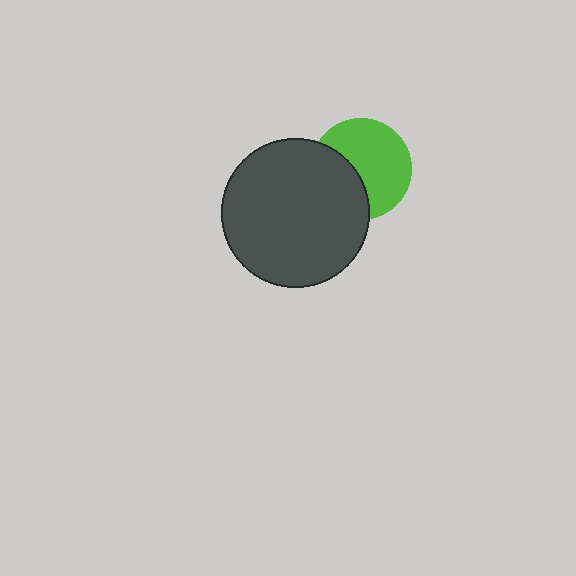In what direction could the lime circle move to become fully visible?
The lime circle could move right. That would shift it out from behind the dark gray circle entirely.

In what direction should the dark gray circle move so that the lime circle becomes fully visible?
The dark gray circle should move left. That is the shortest direction to clear the overlap and leave the lime circle fully visible.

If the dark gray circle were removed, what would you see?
You would see the complete lime circle.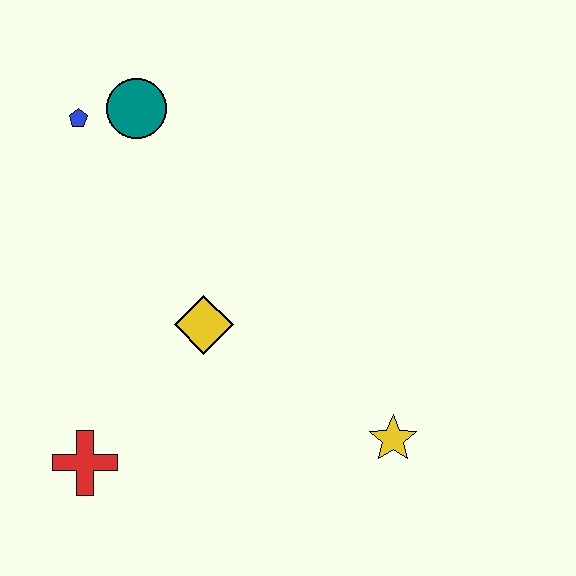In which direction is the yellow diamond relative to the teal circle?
The yellow diamond is below the teal circle.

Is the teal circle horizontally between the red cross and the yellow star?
Yes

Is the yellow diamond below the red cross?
No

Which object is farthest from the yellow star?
The blue pentagon is farthest from the yellow star.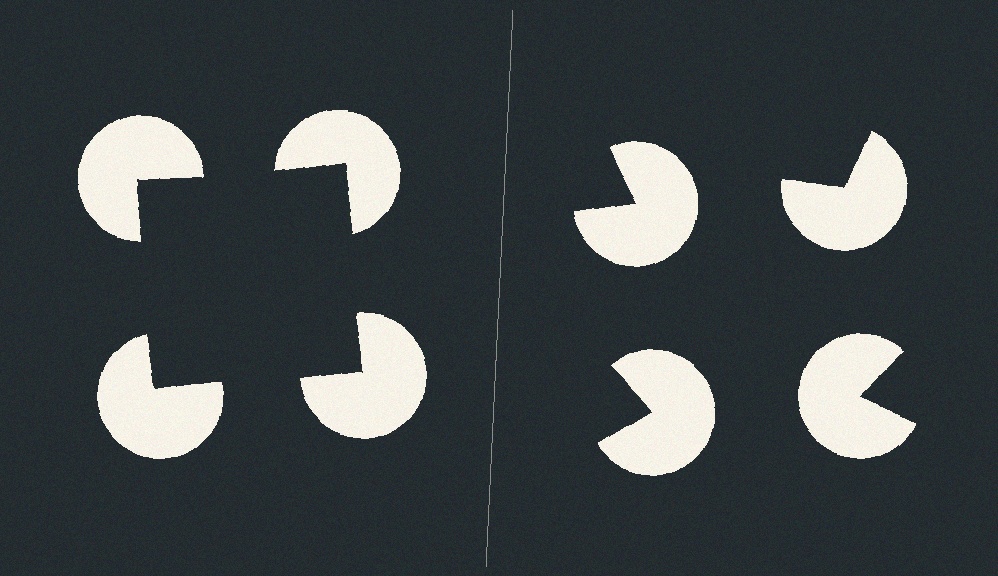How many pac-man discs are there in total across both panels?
8 — 4 on each side.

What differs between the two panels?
The pac-man discs are positioned identically on both sides; only the wedge orientations differ. On the left they align to a square; on the right they are misaligned.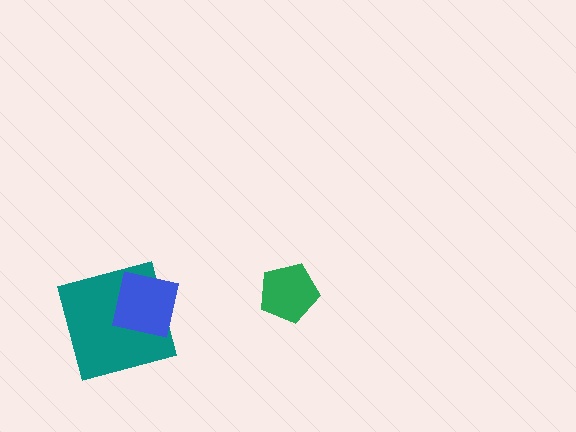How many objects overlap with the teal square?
1 object overlaps with the teal square.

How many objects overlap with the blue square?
1 object overlaps with the blue square.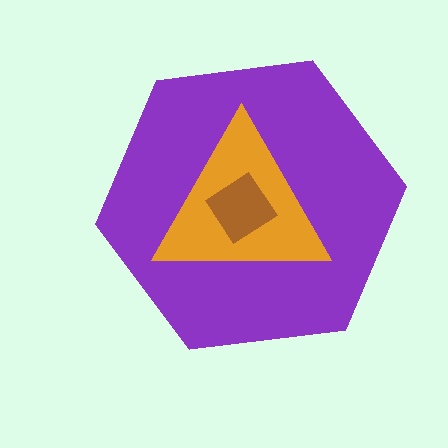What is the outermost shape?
The purple hexagon.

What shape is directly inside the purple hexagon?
The orange triangle.